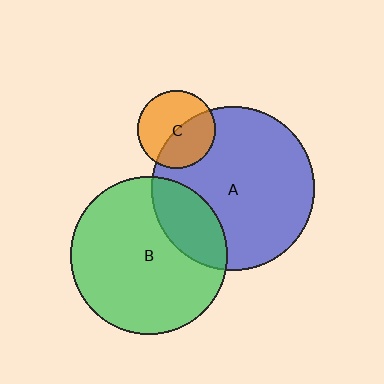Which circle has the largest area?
Circle A (blue).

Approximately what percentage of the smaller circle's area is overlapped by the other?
Approximately 45%.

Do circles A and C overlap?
Yes.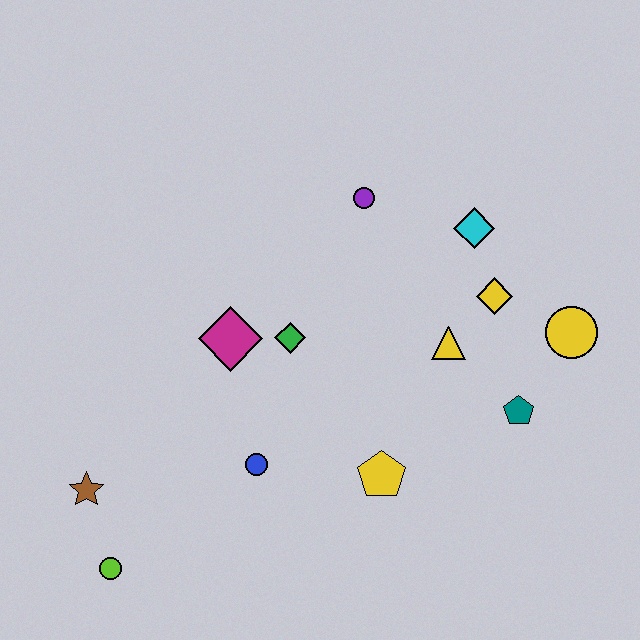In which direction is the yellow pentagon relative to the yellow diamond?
The yellow pentagon is below the yellow diamond.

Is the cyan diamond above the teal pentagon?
Yes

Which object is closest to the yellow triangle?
The yellow diamond is closest to the yellow triangle.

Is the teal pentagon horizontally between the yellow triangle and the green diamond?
No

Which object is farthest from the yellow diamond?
The lime circle is farthest from the yellow diamond.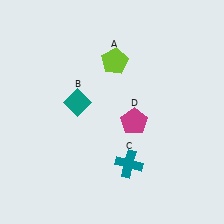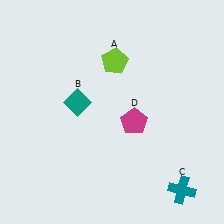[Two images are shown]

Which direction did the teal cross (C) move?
The teal cross (C) moved right.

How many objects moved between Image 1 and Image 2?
1 object moved between the two images.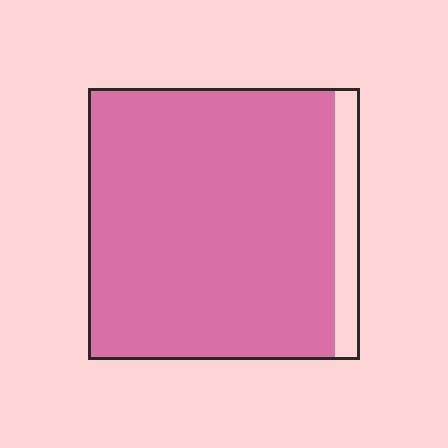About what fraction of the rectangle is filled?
About nine tenths (9/10).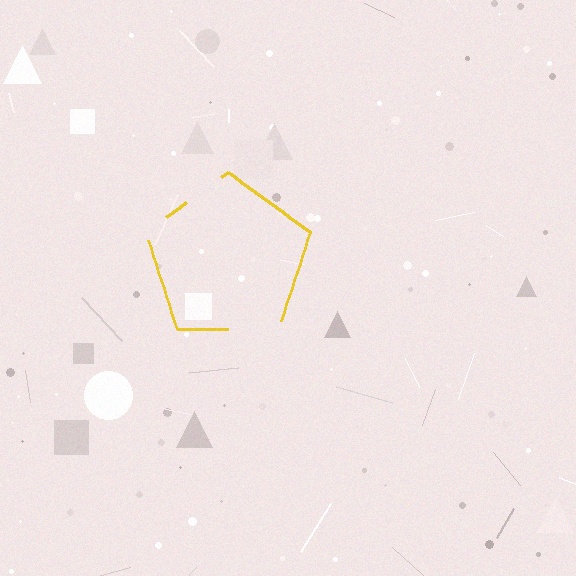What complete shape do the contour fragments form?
The contour fragments form a pentagon.